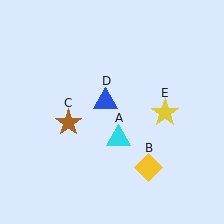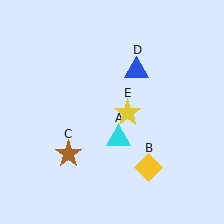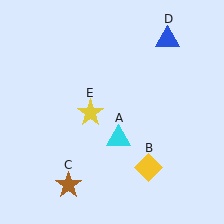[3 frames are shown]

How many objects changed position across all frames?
3 objects changed position: brown star (object C), blue triangle (object D), yellow star (object E).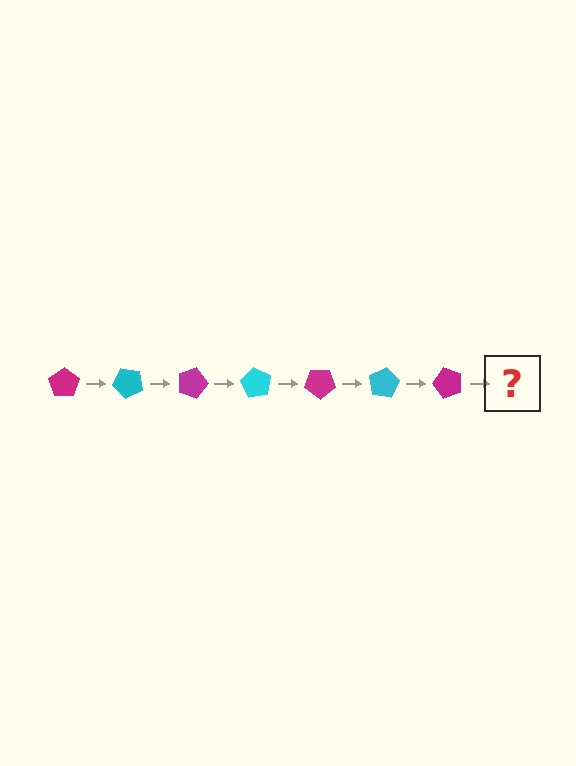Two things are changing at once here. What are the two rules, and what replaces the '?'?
The two rules are that it rotates 45 degrees each step and the color cycles through magenta and cyan. The '?' should be a cyan pentagon, rotated 315 degrees from the start.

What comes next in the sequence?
The next element should be a cyan pentagon, rotated 315 degrees from the start.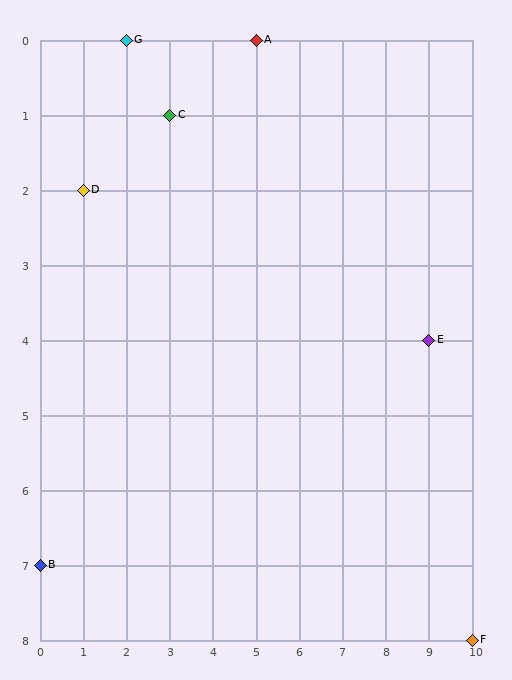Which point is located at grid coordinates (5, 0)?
Point A is at (5, 0).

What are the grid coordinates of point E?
Point E is at grid coordinates (9, 4).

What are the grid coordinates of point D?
Point D is at grid coordinates (1, 2).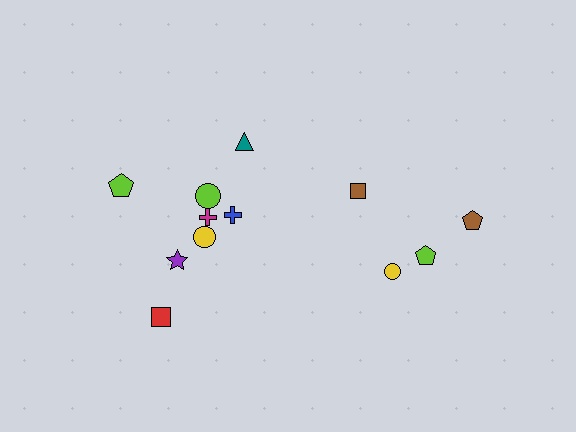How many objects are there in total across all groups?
There are 12 objects.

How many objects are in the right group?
There are 4 objects.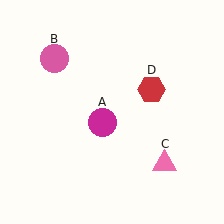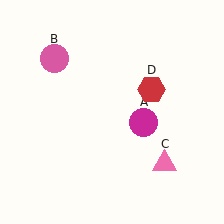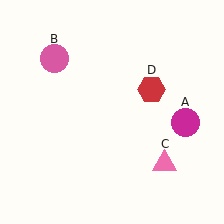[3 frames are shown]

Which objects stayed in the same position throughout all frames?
Pink circle (object B) and pink triangle (object C) and red hexagon (object D) remained stationary.